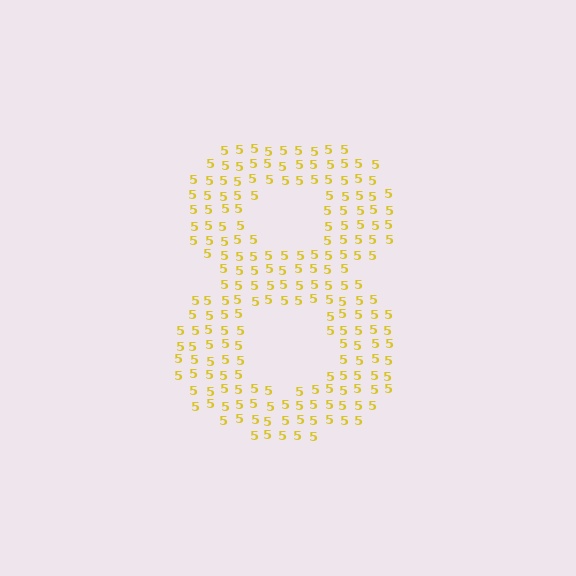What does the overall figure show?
The overall figure shows the digit 8.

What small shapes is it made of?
It is made of small digit 5's.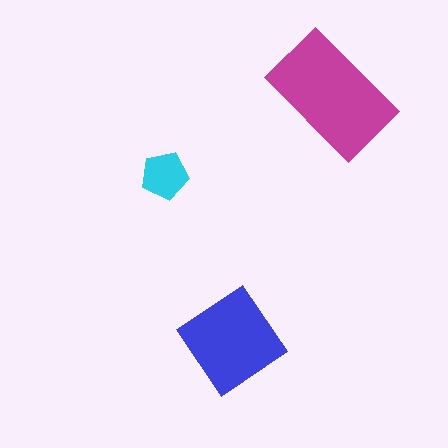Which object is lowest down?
The blue diamond is bottommost.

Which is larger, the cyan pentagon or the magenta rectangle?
The magenta rectangle.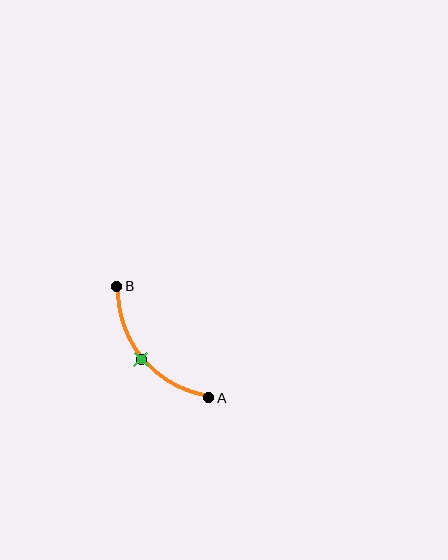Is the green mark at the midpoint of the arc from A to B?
Yes. The green mark lies on the arc at equal arc-length from both A and B — it is the arc midpoint.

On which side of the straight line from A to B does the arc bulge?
The arc bulges below and to the left of the straight line connecting A and B.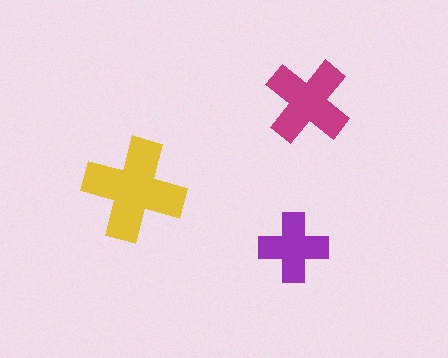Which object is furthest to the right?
The magenta cross is rightmost.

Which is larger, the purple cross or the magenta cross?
The magenta one.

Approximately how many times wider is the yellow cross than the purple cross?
About 1.5 times wider.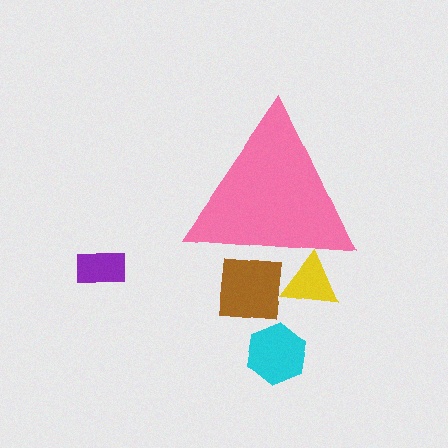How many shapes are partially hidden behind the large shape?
2 shapes are partially hidden.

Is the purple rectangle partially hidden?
No, the purple rectangle is fully visible.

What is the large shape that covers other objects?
A pink triangle.